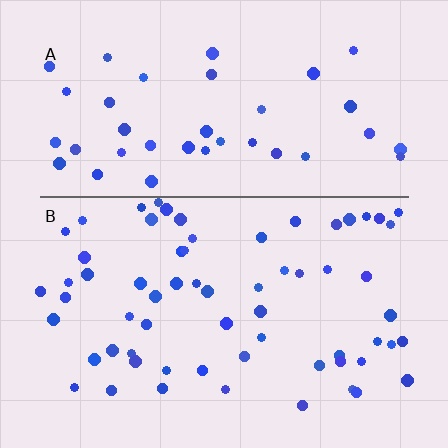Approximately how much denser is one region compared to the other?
Approximately 1.6× — region B over region A.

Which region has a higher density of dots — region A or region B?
B (the bottom).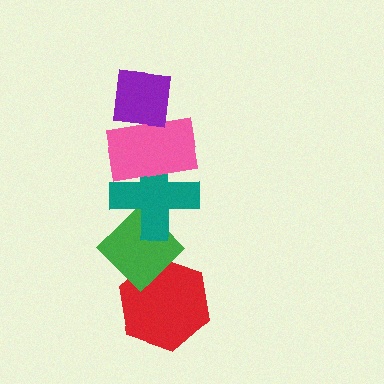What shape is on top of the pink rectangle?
The purple square is on top of the pink rectangle.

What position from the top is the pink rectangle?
The pink rectangle is 2nd from the top.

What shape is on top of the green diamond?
The teal cross is on top of the green diamond.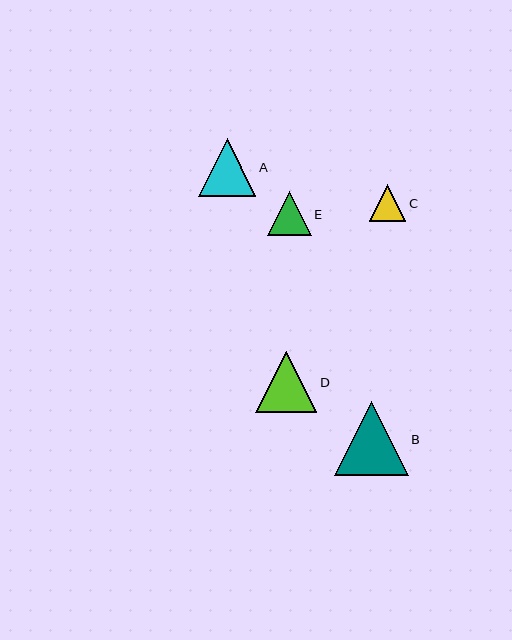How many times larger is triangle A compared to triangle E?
Triangle A is approximately 1.3 times the size of triangle E.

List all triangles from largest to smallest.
From largest to smallest: B, D, A, E, C.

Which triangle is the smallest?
Triangle C is the smallest with a size of approximately 36 pixels.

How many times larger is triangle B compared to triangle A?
Triangle B is approximately 1.3 times the size of triangle A.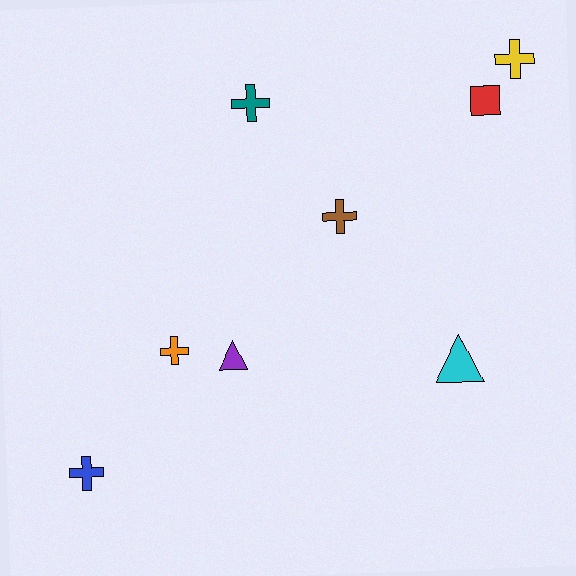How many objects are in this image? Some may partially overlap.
There are 8 objects.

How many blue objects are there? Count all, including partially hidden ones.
There is 1 blue object.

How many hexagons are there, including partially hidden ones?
There are no hexagons.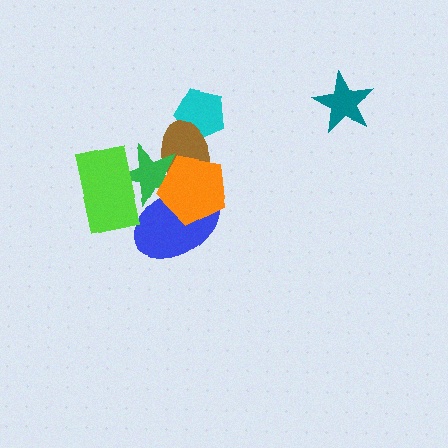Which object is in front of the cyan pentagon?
The brown ellipse is in front of the cyan pentagon.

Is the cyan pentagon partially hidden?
Yes, it is partially covered by another shape.